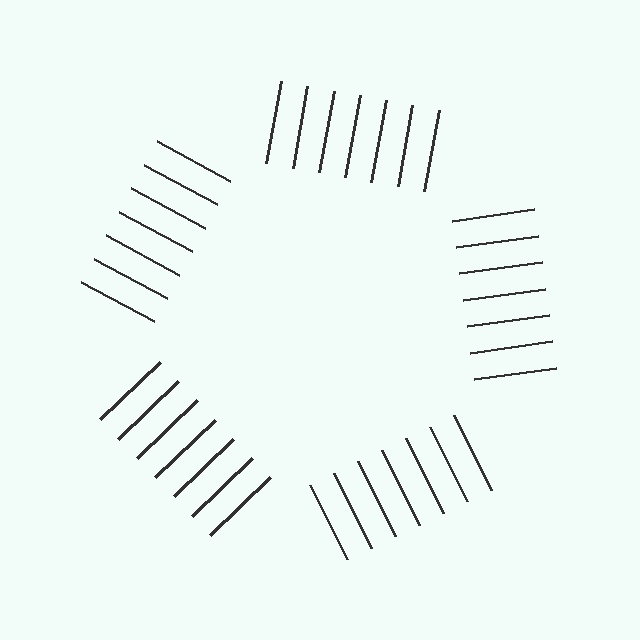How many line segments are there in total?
35 — 7 along each of the 5 edges.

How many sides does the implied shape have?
5 sides — the line-ends trace a pentagon.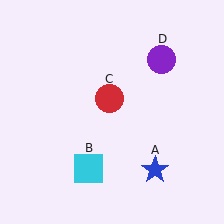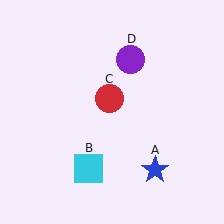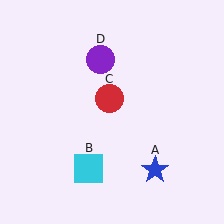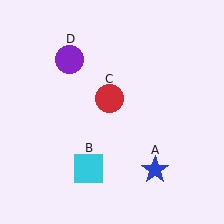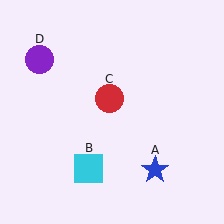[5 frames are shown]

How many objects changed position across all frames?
1 object changed position: purple circle (object D).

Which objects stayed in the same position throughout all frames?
Blue star (object A) and cyan square (object B) and red circle (object C) remained stationary.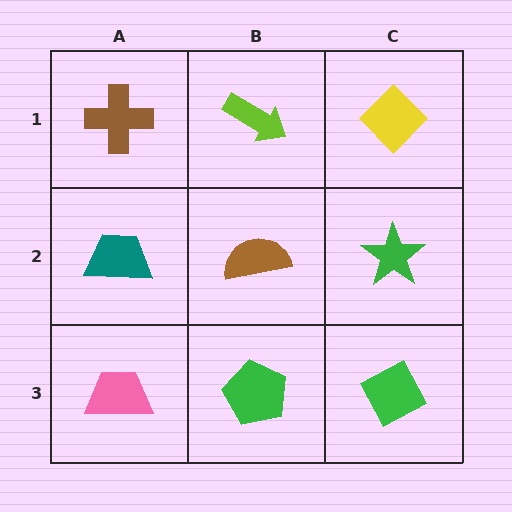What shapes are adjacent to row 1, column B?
A brown semicircle (row 2, column B), a brown cross (row 1, column A), a yellow diamond (row 1, column C).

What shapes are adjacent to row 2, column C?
A yellow diamond (row 1, column C), a green diamond (row 3, column C), a brown semicircle (row 2, column B).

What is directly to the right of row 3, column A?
A green pentagon.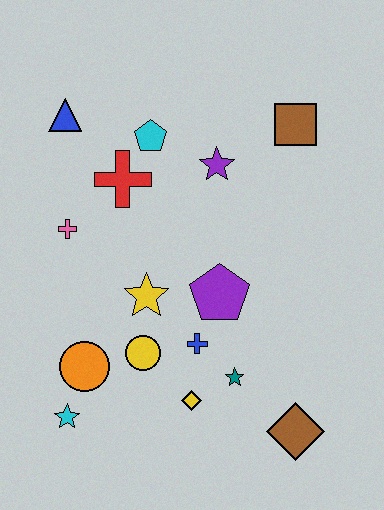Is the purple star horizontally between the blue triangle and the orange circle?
No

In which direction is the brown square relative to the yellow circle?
The brown square is above the yellow circle.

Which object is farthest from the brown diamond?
The blue triangle is farthest from the brown diamond.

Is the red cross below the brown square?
Yes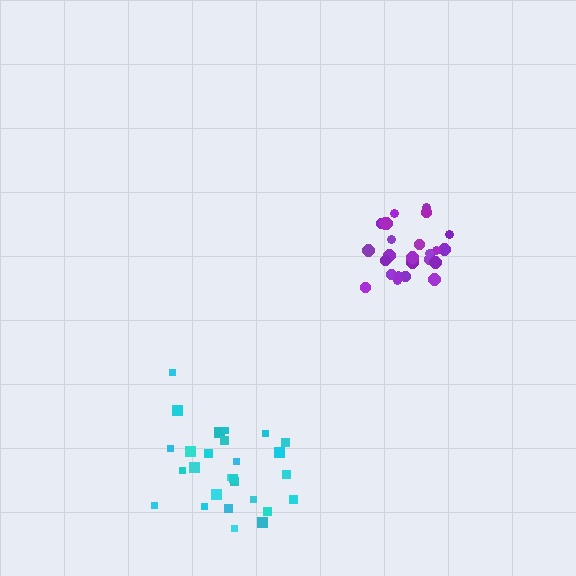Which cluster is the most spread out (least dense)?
Cyan.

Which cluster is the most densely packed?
Purple.